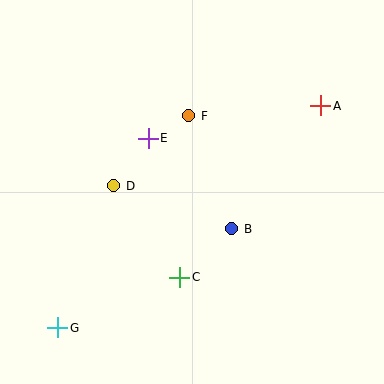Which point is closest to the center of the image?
Point B at (232, 229) is closest to the center.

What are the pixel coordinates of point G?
Point G is at (58, 328).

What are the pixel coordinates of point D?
Point D is at (114, 186).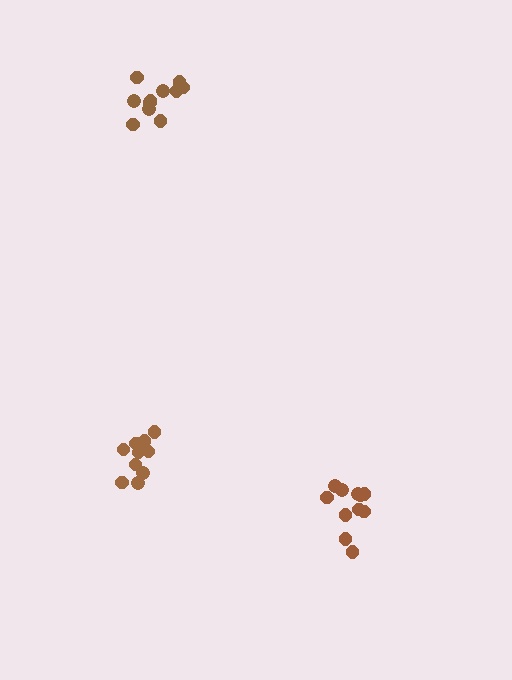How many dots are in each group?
Group 1: 11 dots, Group 2: 11 dots, Group 3: 10 dots (32 total).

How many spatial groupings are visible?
There are 3 spatial groupings.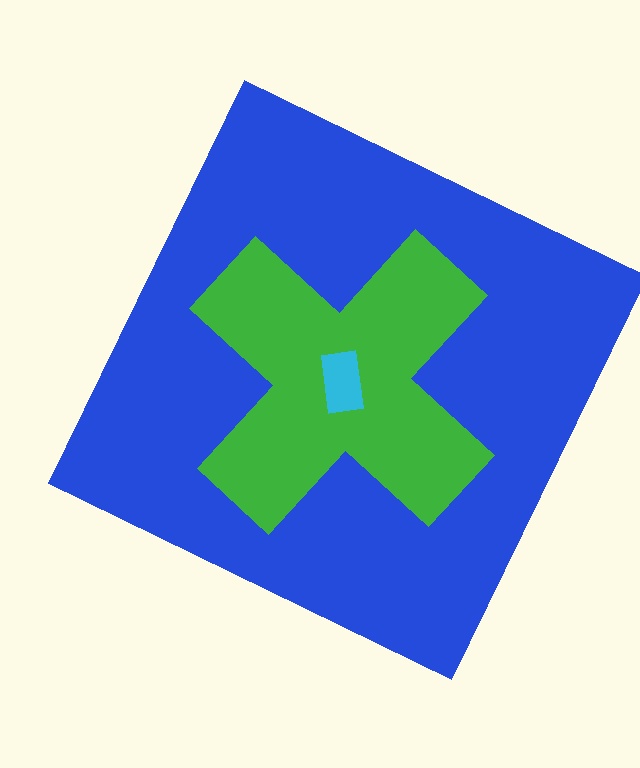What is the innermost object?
The cyan rectangle.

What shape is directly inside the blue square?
The green cross.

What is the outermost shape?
The blue square.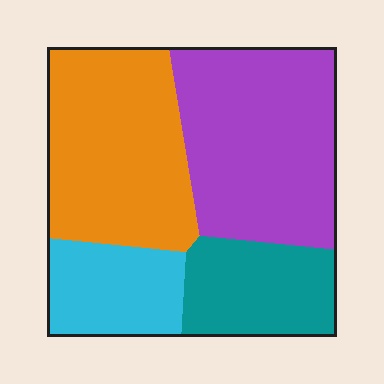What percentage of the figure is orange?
Orange covers roughly 30% of the figure.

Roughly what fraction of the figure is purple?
Purple takes up about three eighths (3/8) of the figure.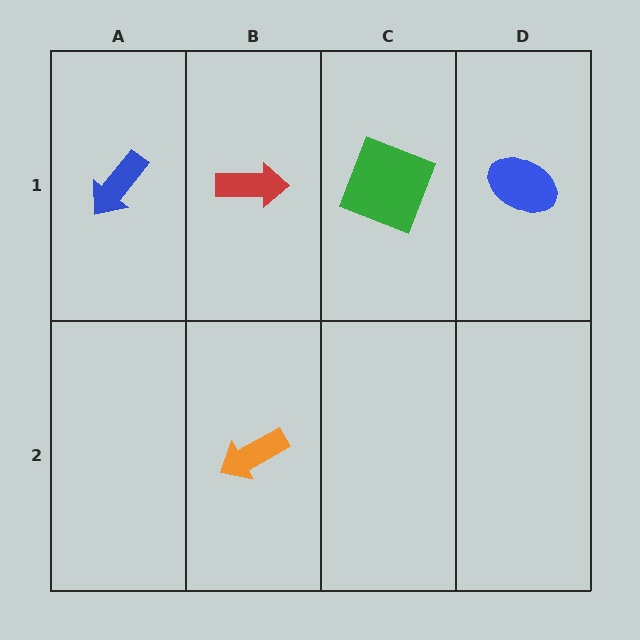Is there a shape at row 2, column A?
No, that cell is empty.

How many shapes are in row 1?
4 shapes.